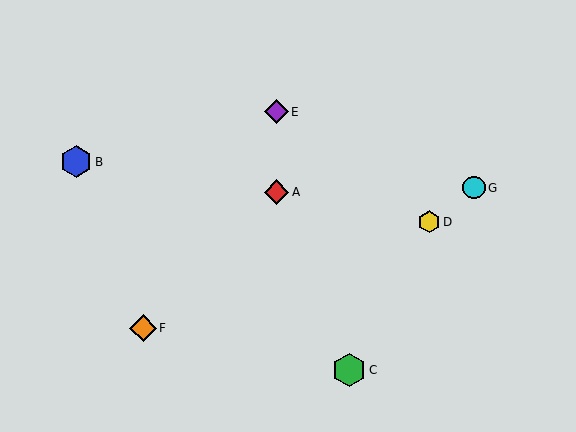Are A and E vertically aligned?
Yes, both are at x≈277.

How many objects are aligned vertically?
2 objects (A, E) are aligned vertically.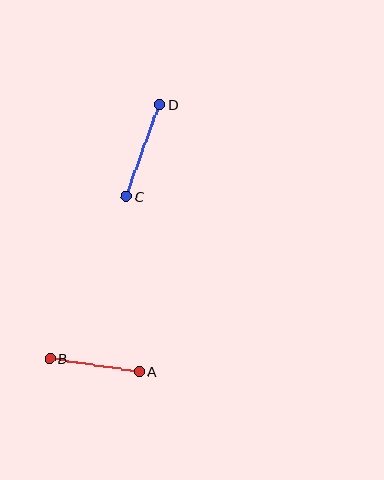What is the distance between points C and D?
The distance is approximately 98 pixels.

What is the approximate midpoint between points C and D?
The midpoint is at approximately (143, 150) pixels.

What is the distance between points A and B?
The distance is approximately 91 pixels.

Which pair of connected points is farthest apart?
Points C and D are farthest apart.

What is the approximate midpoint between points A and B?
The midpoint is at approximately (95, 365) pixels.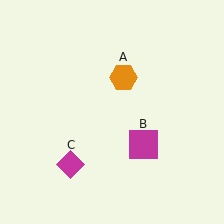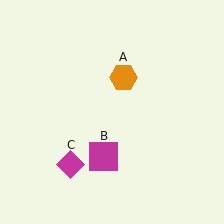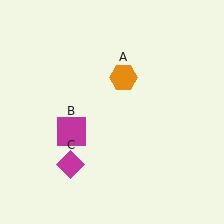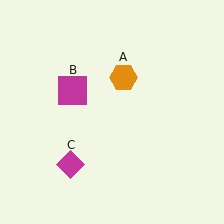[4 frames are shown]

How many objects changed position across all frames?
1 object changed position: magenta square (object B).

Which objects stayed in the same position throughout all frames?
Orange hexagon (object A) and magenta diamond (object C) remained stationary.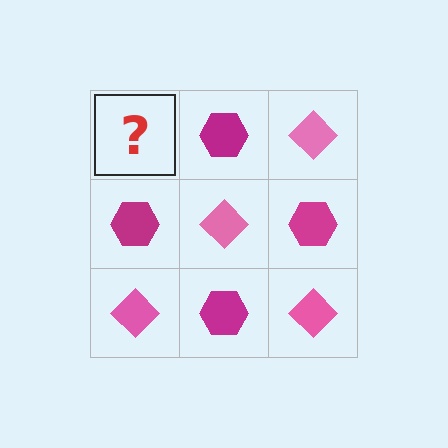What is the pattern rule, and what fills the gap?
The rule is that it alternates pink diamond and magenta hexagon in a checkerboard pattern. The gap should be filled with a pink diamond.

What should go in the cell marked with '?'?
The missing cell should contain a pink diamond.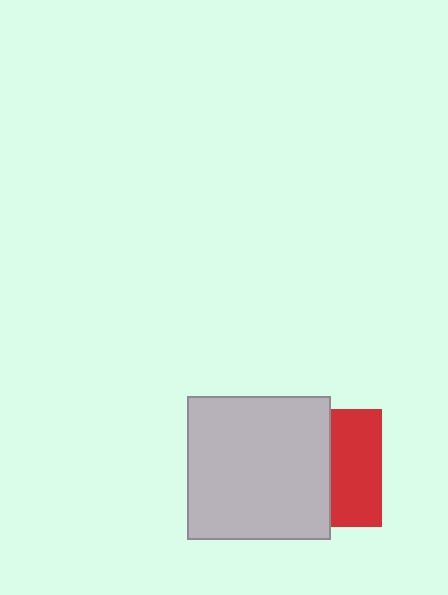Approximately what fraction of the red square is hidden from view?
Roughly 58% of the red square is hidden behind the light gray square.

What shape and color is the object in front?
The object in front is a light gray square.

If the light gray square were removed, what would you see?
You would see the complete red square.